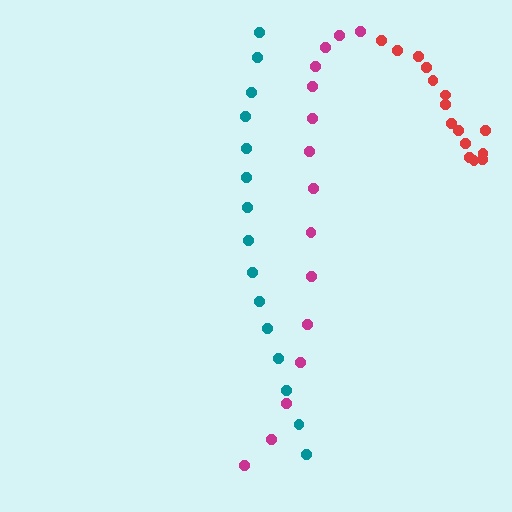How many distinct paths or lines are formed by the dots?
There are 3 distinct paths.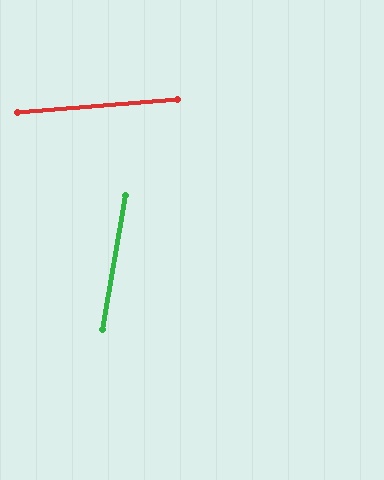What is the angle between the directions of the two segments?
Approximately 76 degrees.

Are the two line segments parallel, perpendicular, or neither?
Neither parallel nor perpendicular — they differ by about 76°.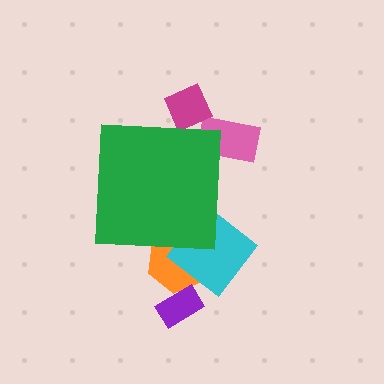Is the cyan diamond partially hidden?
Yes, the cyan diamond is partially hidden behind the green square.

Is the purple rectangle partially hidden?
No, the purple rectangle is fully visible.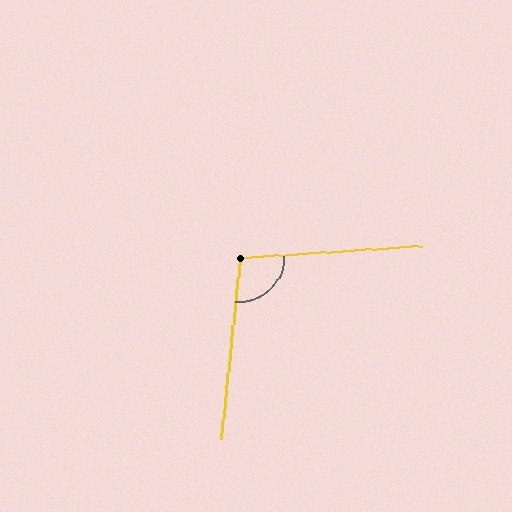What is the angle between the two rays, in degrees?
Approximately 99 degrees.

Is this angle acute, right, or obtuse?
It is obtuse.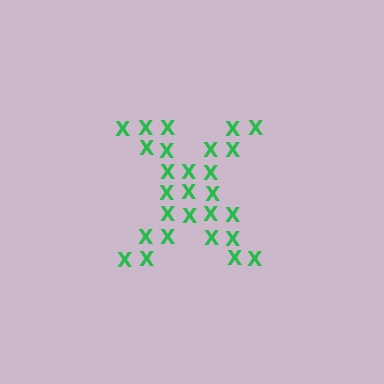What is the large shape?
The large shape is the letter X.